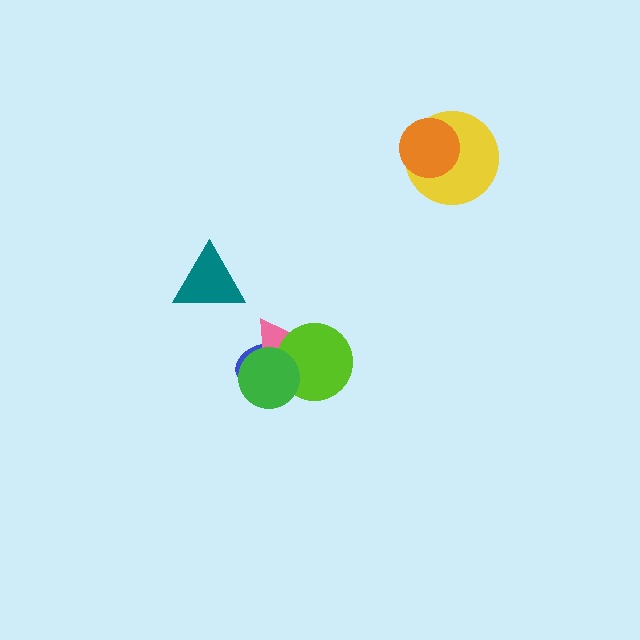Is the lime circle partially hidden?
Yes, it is partially covered by another shape.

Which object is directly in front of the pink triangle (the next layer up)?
The lime circle is directly in front of the pink triangle.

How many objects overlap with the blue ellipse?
3 objects overlap with the blue ellipse.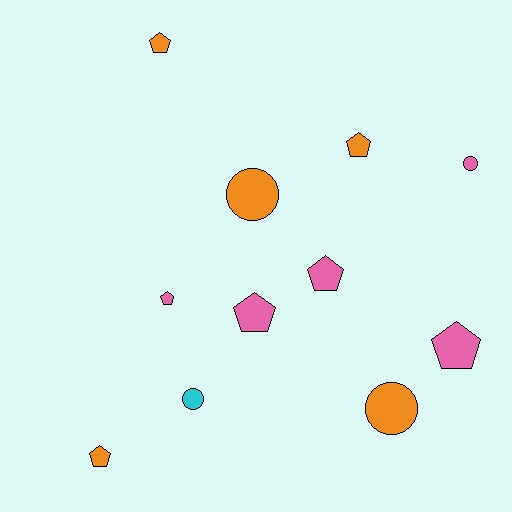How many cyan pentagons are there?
There are no cyan pentagons.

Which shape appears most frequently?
Pentagon, with 7 objects.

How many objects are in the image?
There are 11 objects.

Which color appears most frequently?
Pink, with 5 objects.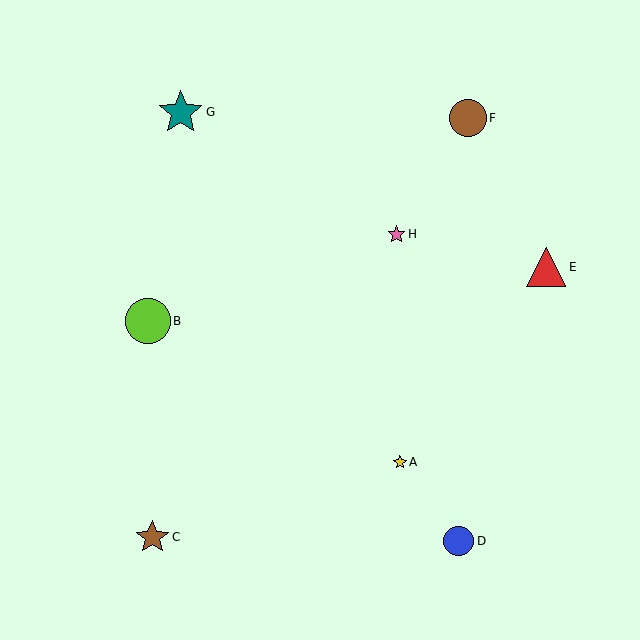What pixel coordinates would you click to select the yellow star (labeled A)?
Click at (400, 462) to select the yellow star A.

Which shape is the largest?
The lime circle (labeled B) is the largest.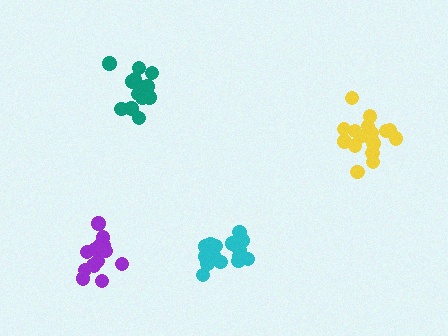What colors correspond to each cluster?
The clusters are colored: purple, teal, yellow, cyan.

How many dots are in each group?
Group 1: 14 dots, Group 2: 14 dots, Group 3: 19 dots, Group 4: 17 dots (64 total).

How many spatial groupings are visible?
There are 4 spatial groupings.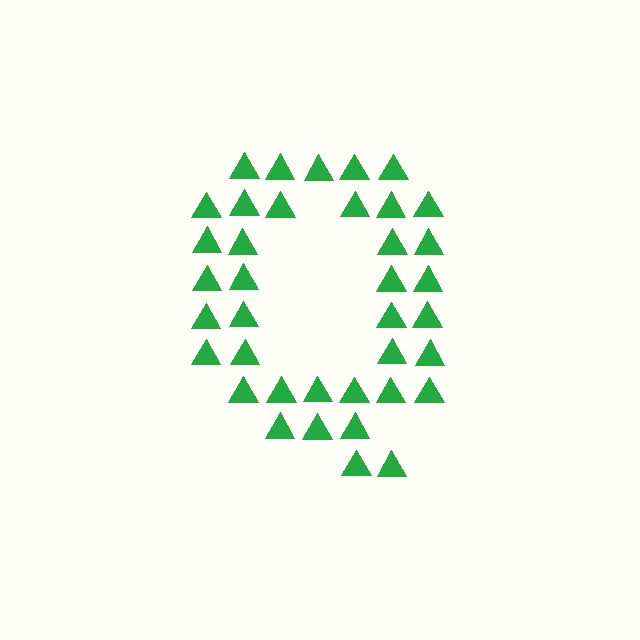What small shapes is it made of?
It is made of small triangles.